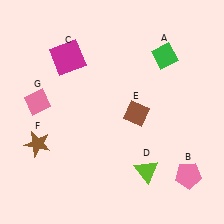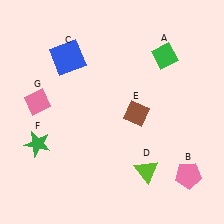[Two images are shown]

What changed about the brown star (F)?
In Image 1, F is brown. In Image 2, it changed to green.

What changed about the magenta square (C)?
In Image 1, C is magenta. In Image 2, it changed to blue.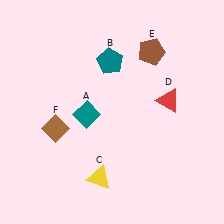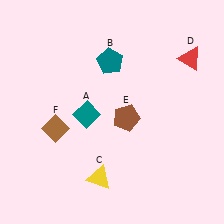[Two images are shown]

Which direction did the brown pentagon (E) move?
The brown pentagon (E) moved down.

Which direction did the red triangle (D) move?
The red triangle (D) moved up.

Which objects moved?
The objects that moved are: the red triangle (D), the brown pentagon (E).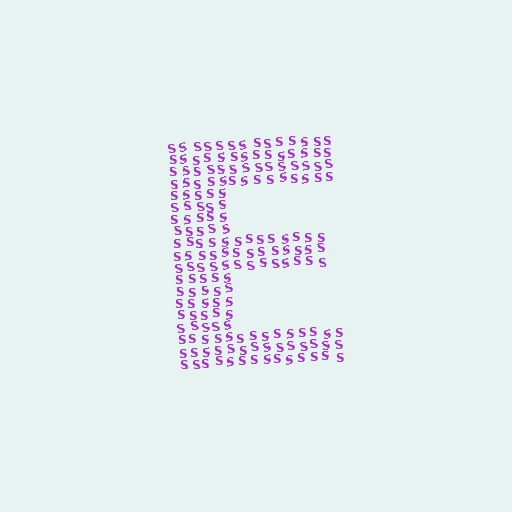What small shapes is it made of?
It is made of small letter S's.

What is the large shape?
The large shape is the letter E.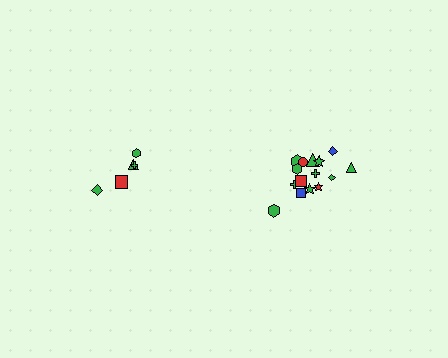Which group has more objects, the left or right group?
The right group.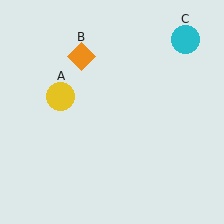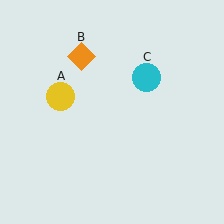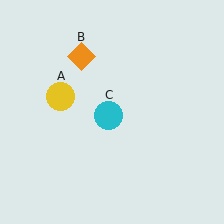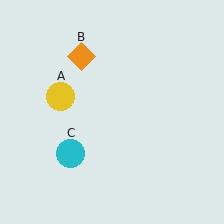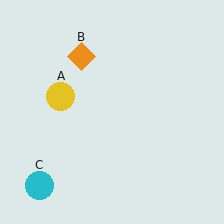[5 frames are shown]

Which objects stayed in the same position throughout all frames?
Yellow circle (object A) and orange diamond (object B) remained stationary.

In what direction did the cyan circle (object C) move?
The cyan circle (object C) moved down and to the left.